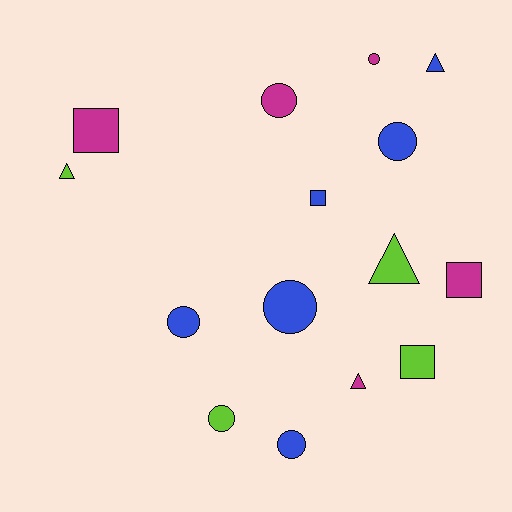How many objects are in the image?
There are 15 objects.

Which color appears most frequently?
Blue, with 6 objects.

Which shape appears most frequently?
Circle, with 7 objects.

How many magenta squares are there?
There are 2 magenta squares.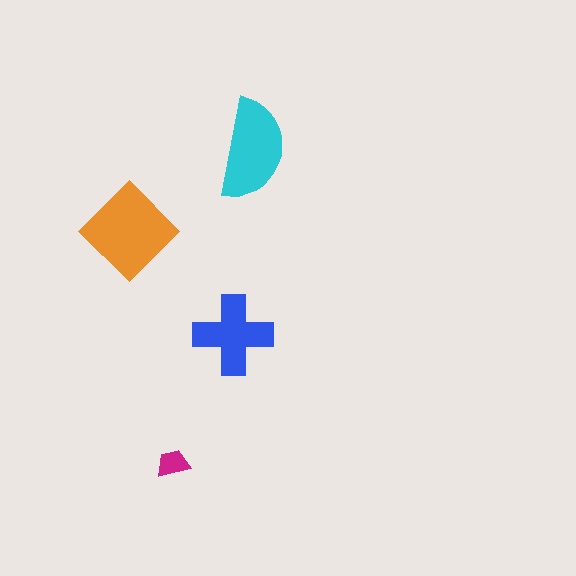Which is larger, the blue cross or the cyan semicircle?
The cyan semicircle.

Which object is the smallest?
The magenta trapezoid.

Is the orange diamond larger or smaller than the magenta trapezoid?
Larger.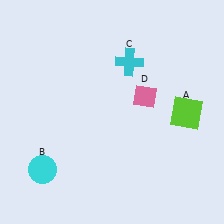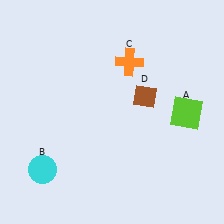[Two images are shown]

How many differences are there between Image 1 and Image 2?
There are 2 differences between the two images.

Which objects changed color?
C changed from cyan to orange. D changed from pink to brown.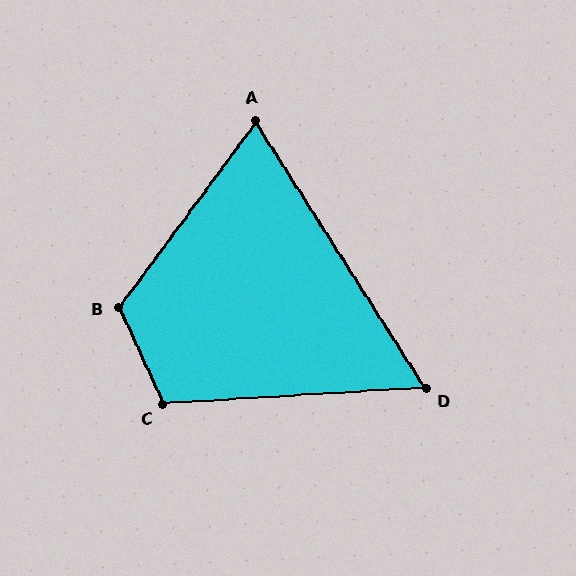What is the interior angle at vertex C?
Approximately 111 degrees (obtuse).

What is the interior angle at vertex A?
Approximately 69 degrees (acute).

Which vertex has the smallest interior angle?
D, at approximately 61 degrees.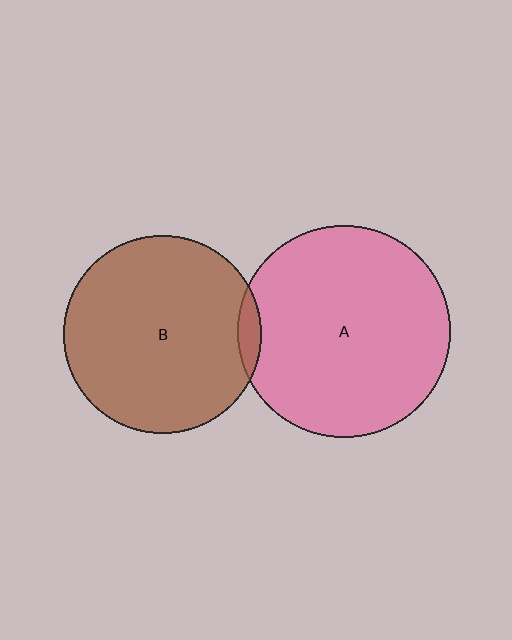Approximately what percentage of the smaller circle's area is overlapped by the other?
Approximately 5%.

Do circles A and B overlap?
Yes.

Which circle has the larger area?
Circle A (pink).